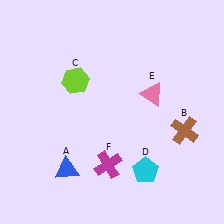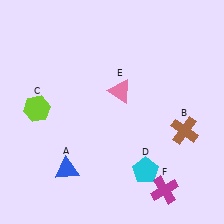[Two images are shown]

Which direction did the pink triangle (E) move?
The pink triangle (E) moved left.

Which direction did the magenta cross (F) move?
The magenta cross (F) moved right.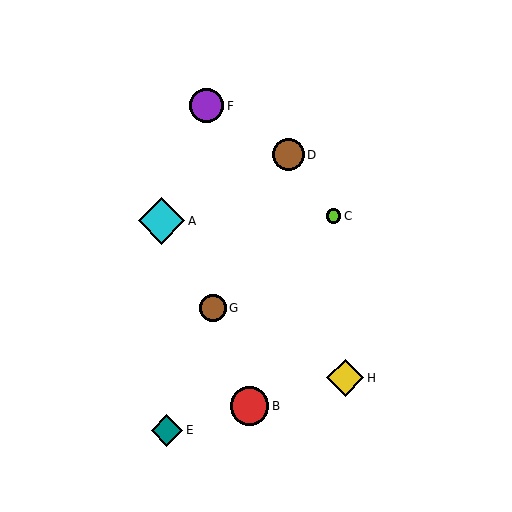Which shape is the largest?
The cyan diamond (labeled A) is the largest.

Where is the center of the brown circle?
The center of the brown circle is at (213, 308).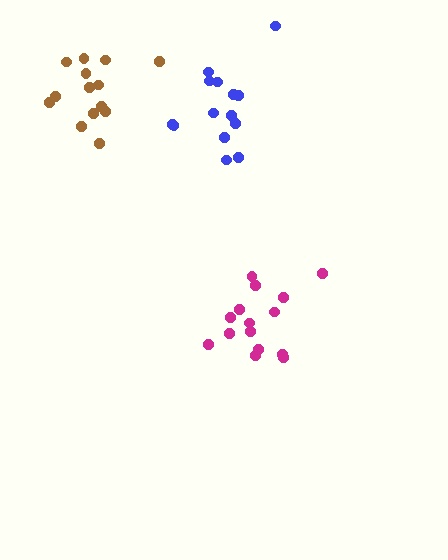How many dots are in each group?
Group 1: 14 dots, Group 2: 14 dots, Group 3: 16 dots (44 total).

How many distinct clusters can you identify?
There are 3 distinct clusters.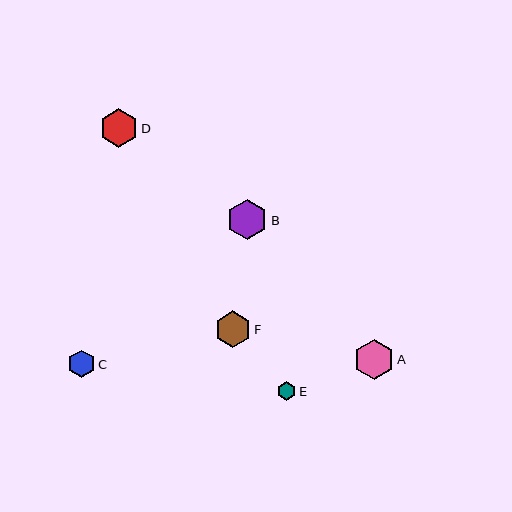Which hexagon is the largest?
Hexagon B is the largest with a size of approximately 40 pixels.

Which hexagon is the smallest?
Hexagon E is the smallest with a size of approximately 19 pixels.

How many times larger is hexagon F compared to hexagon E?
Hexagon F is approximately 2.0 times the size of hexagon E.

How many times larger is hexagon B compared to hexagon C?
Hexagon B is approximately 1.5 times the size of hexagon C.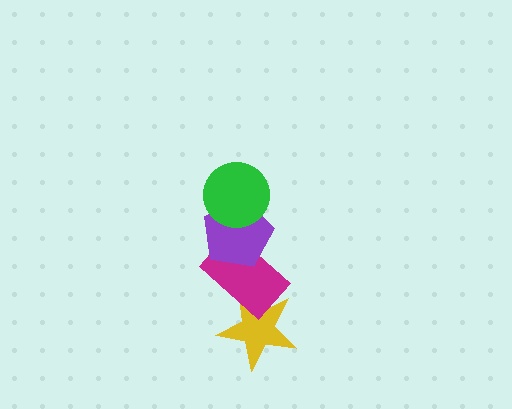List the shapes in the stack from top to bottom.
From top to bottom: the green circle, the purple pentagon, the magenta rectangle, the yellow star.